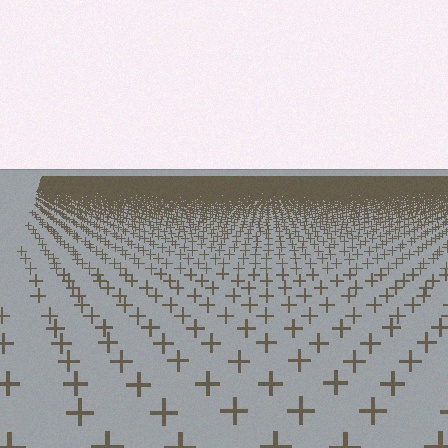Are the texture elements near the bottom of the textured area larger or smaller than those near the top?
Larger. Near the bottom, elements are closer to the viewer and appear at a bigger on-screen size.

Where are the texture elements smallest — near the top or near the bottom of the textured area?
Near the top.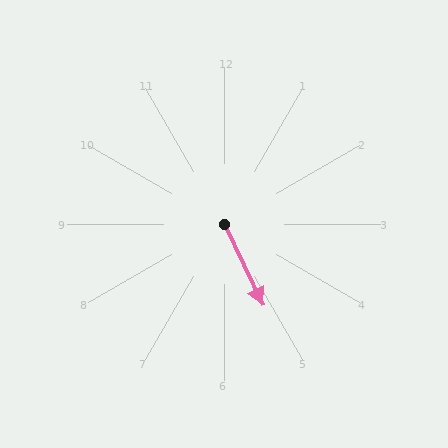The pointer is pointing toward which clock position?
Roughly 5 o'clock.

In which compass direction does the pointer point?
Southeast.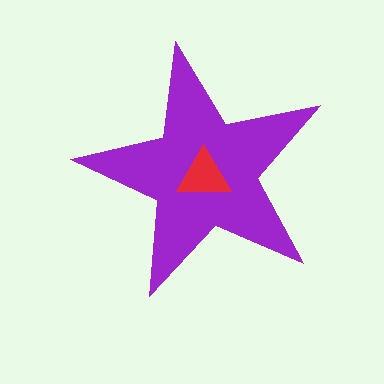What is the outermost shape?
The purple star.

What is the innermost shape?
The red triangle.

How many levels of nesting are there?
2.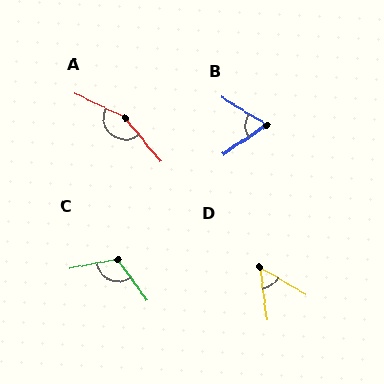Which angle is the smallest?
D, at approximately 52 degrees.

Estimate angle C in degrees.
Approximately 114 degrees.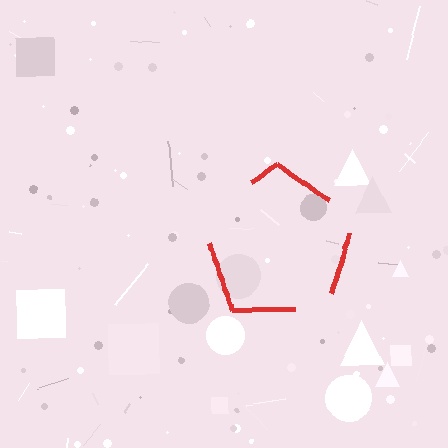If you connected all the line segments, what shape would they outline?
They would outline a pentagon.